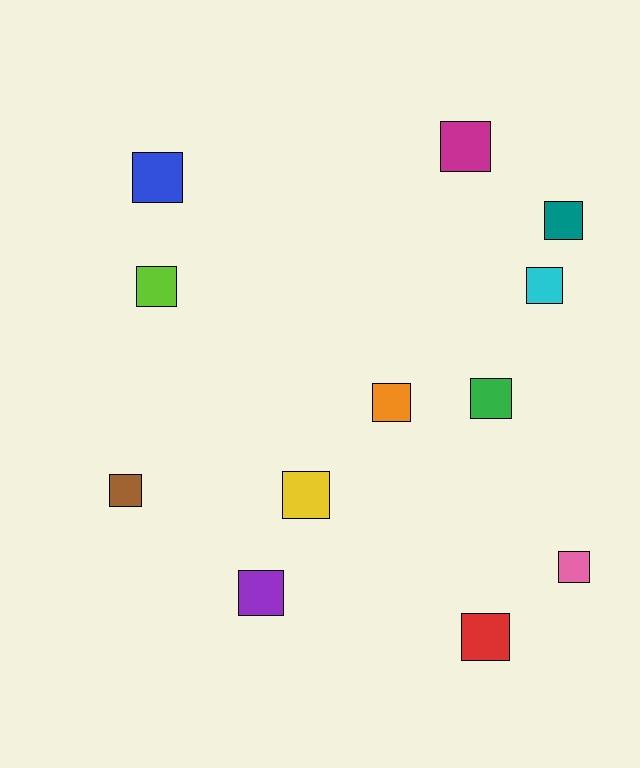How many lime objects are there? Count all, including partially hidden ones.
There is 1 lime object.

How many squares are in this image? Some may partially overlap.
There are 12 squares.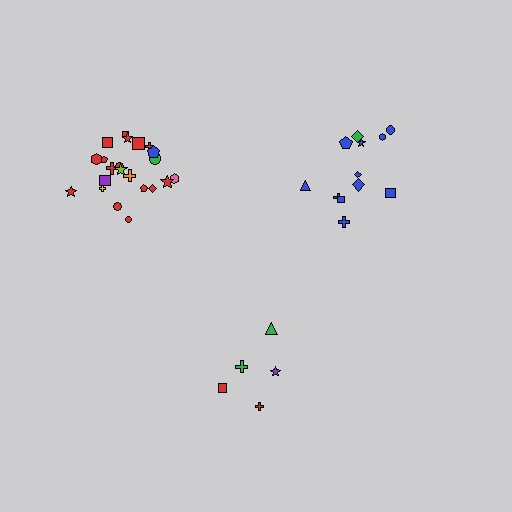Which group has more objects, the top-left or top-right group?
The top-left group.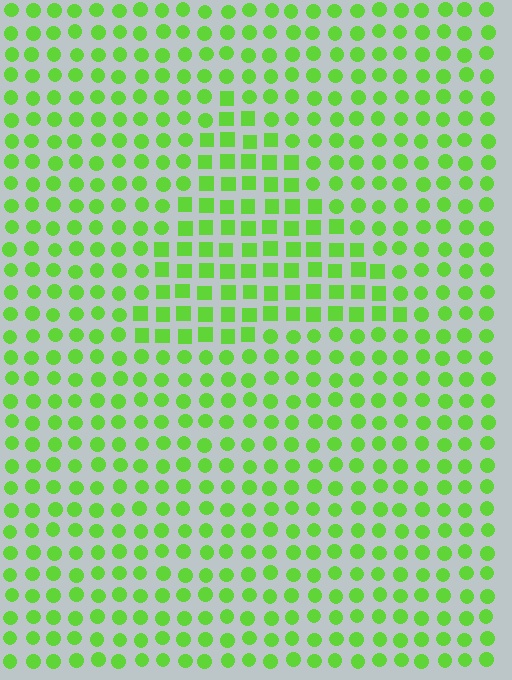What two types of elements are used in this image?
The image uses squares inside the triangle region and circles outside it.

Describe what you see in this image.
The image is filled with small lime elements arranged in a uniform grid. A triangle-shaped region contains squares, while the surrounding area contains circles. The boundary is defined purely by the change in element shape.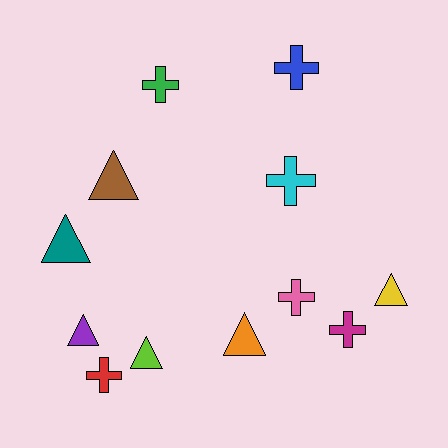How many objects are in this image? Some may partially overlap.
There are 12 objects.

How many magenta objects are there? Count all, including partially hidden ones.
There is 1 magenta object.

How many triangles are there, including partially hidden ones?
There are 6 triangles.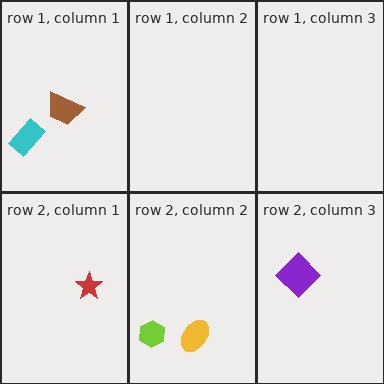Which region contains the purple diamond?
The row 2, column 3 region.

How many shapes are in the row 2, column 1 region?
1.